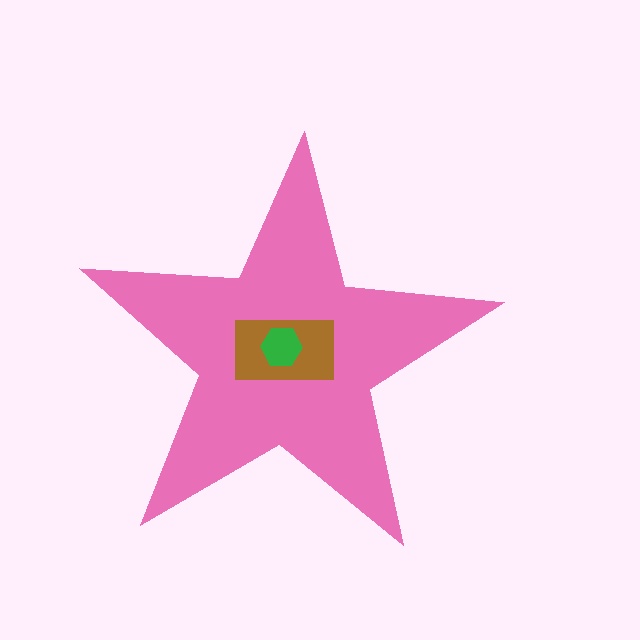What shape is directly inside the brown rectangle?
The green hexagon.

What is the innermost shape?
The green hexagon.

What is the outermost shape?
The pink star.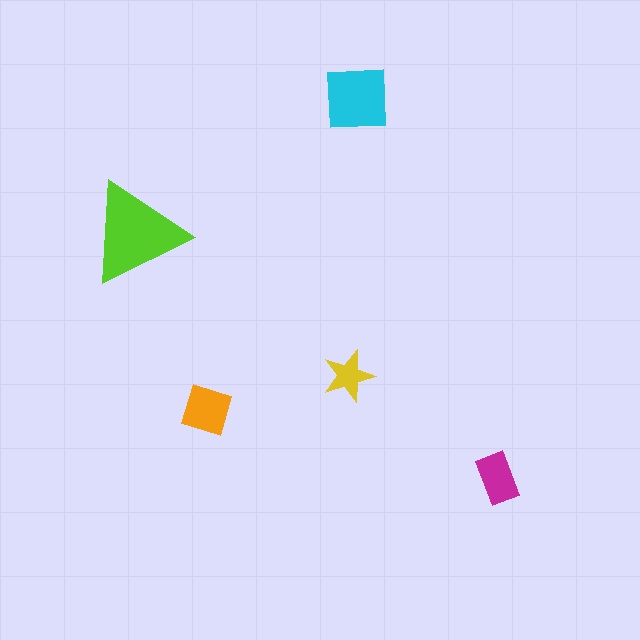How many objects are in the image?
There are 5 objects in the image.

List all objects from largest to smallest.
The lime triangle, the cyan square, the orange diamond, the magenta rectangle, the yellow star.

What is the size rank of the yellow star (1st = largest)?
5th.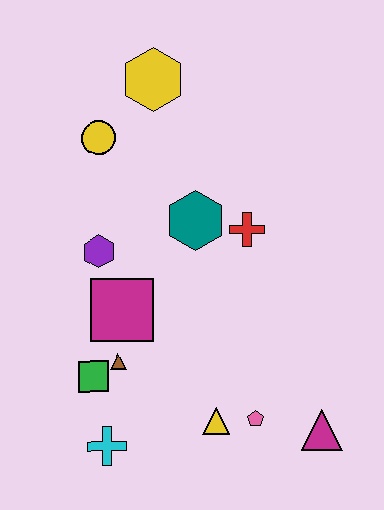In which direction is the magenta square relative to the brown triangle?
The magenta square is above the brown triangle.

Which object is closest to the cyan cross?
The green square is closest to the cyan cross.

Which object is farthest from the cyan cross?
The yellow hexagon is farthest from the cyan cross.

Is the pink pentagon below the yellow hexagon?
Yes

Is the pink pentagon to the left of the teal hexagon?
No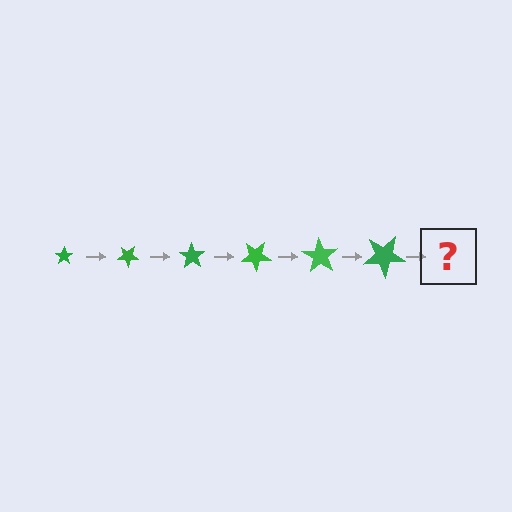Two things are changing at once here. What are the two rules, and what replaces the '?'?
The two rules are that the star grows larger each step and it rotates 35 degrees each step. The '?' should be a star, larger than the previous one and rotated 210 degrees from the start.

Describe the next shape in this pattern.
It should be a star, larger than the previous one and rotated 210 degrees from the start.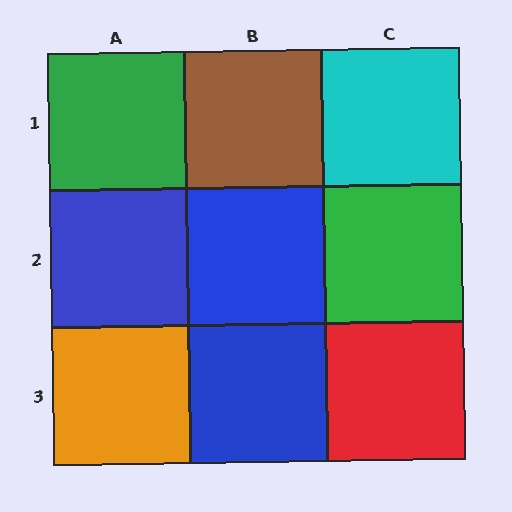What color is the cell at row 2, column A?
Blue.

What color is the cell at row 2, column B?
Blue.